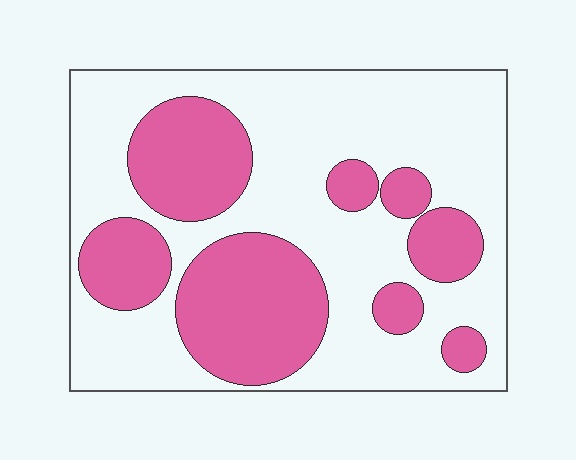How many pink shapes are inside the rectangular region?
8.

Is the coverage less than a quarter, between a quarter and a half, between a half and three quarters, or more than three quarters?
Between a quarter and a half.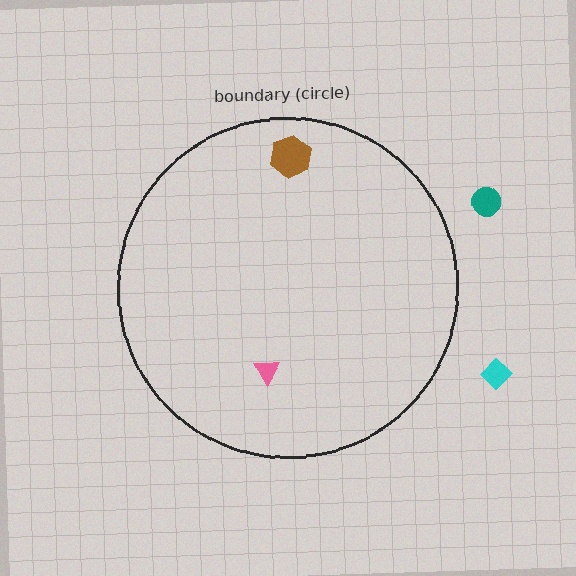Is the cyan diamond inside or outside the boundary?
Outside.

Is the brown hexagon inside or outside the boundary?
Inside.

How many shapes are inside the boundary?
2 inside, 2 outside.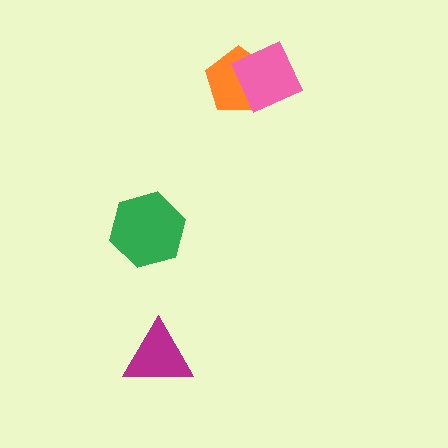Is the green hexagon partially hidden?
No, no other shape covers it.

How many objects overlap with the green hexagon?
0 objects overlap with the green hexagon.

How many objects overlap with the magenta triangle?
0 objects overlap with the magenta triangle.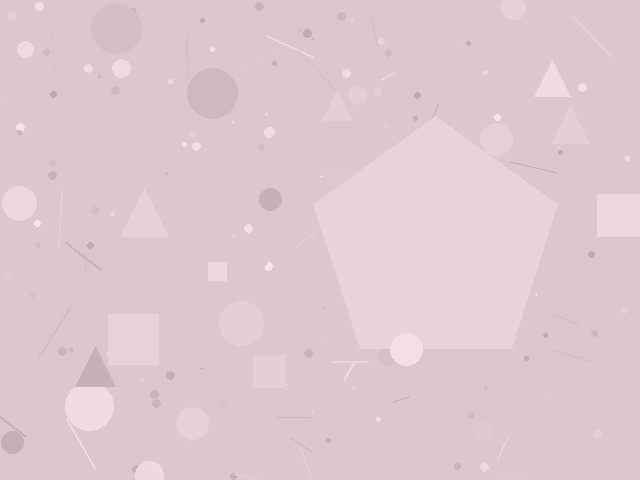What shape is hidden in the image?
A pentagon is hidden in the image.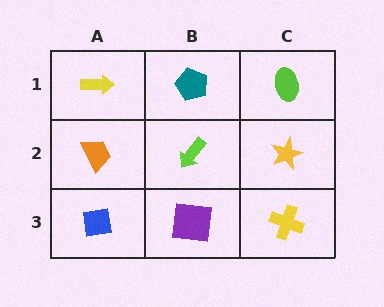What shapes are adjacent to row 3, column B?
A lime arrow (row 2, column B), a blue square (row 3, column A), a yellow cross (row 3, column C).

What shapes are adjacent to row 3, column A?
An orange trapezoid (row 2, column A), a purple square (row 3, column B).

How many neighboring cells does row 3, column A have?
2.